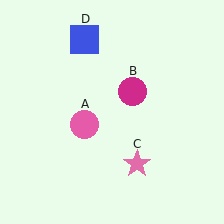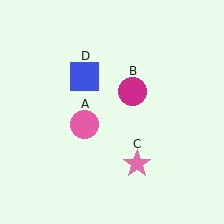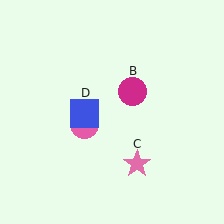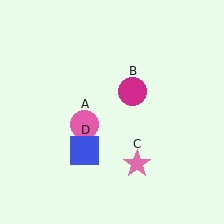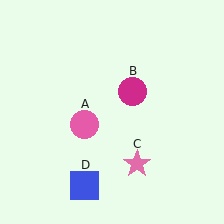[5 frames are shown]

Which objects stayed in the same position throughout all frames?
Pink circle (object A) and magenta circle (object B) and pink star (object C) remained stationary.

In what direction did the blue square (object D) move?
The blue square (object D) moved down.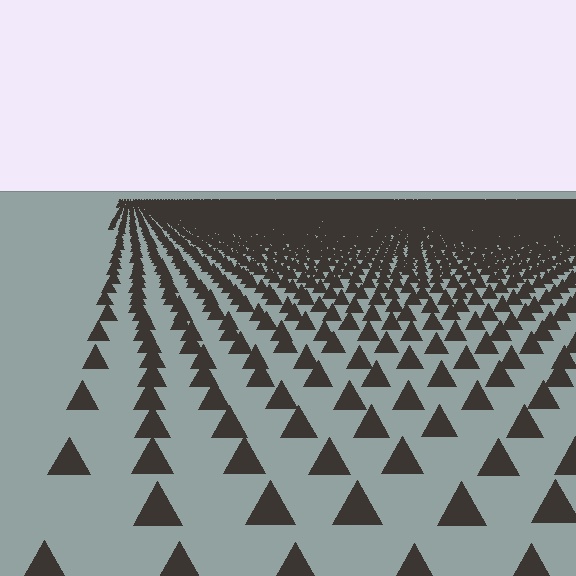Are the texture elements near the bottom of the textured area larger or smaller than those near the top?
Larger. Near the bottom, elements are closer to the viewer and appear at a bigger on-screen size.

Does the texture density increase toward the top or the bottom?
Density increases toward the top.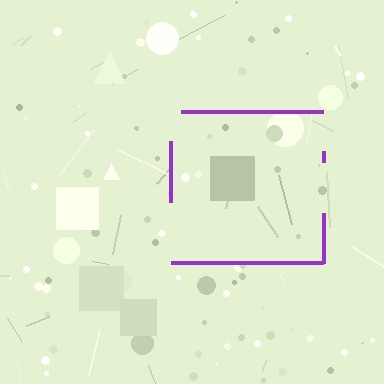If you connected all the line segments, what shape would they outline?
They would outline a square.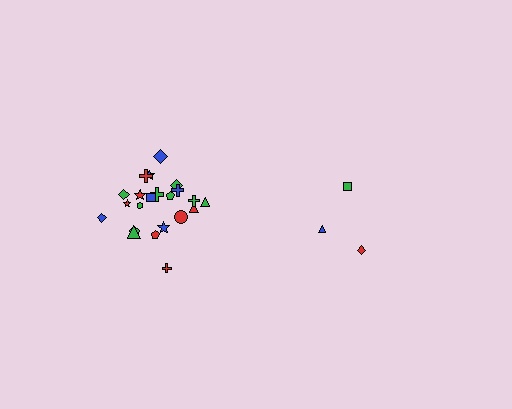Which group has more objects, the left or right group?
The left group.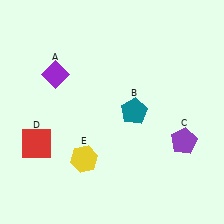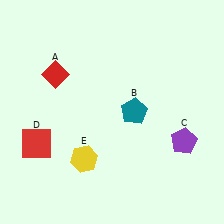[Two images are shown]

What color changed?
The diamond (A) changed from purple in Image 1 to red in Image 2.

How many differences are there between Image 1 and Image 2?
There is 1 difference between the two images.